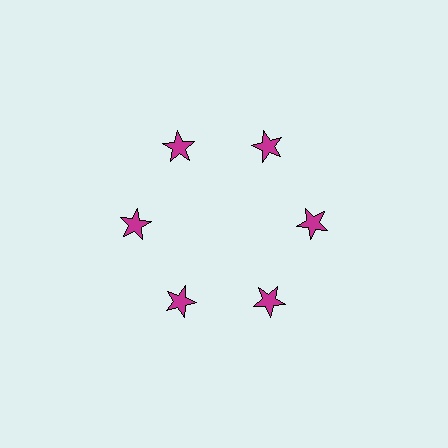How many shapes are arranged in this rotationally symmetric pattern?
There are 6 shapes, arranged in 6 groups of 1.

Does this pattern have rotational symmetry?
Yes, this pattern has 6-fold rotational symmetry. It looks the same after rotating 60 degrees around the center.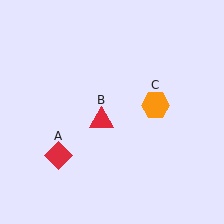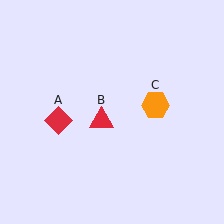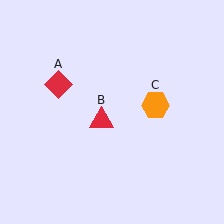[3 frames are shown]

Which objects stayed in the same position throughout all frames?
Red triangle (object B) and orange hexagon (object C) remained stationary.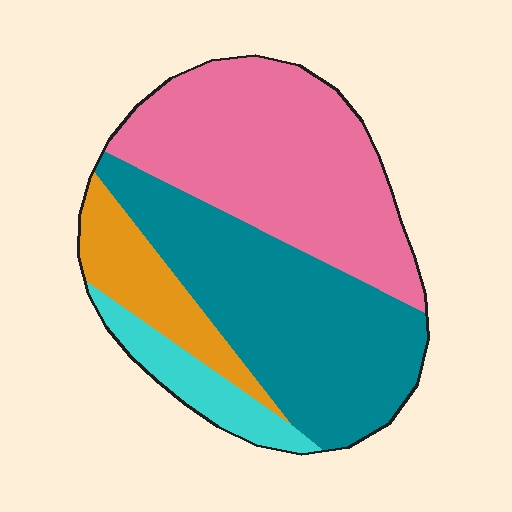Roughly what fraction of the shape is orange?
Orange takes up about one eighth (1/8) of the shape.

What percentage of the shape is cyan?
Cyan covers around 10% of the shape.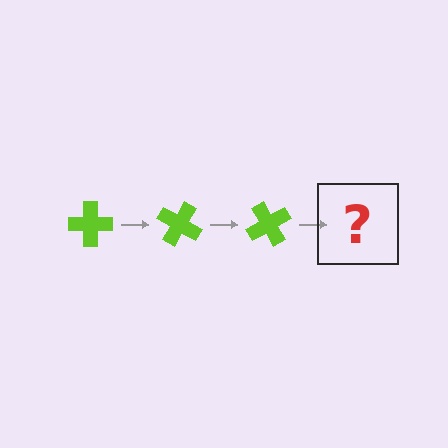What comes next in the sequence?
The next element should be a lime cross rotated 90 degrees.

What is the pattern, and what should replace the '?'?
The pattern is that the cross rotates 30 degrees each step. The '?' should be a lime cross rotated 90 degrees.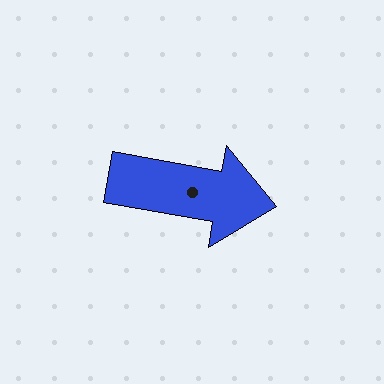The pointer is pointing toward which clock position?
Roughly 3 o'clock.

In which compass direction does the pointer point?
East.